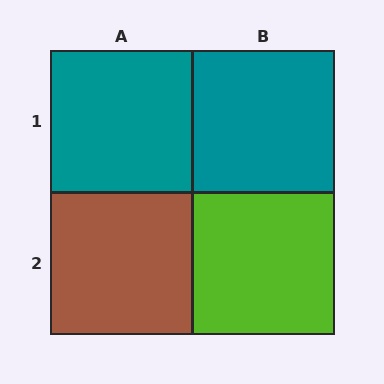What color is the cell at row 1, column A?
Teal.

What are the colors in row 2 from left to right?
Brown, lime.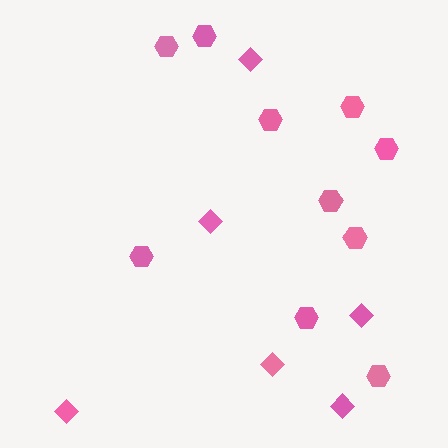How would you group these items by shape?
There are 2 groups: one group of hexagons (10) and one group of diamonds (6).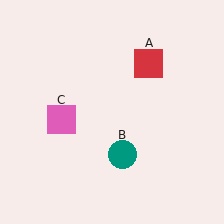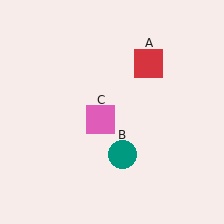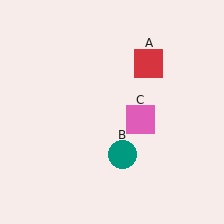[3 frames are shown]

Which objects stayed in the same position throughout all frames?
Red square (object A) and teal circle (object B) remained stationary.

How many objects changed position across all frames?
1 object changed position: pink square (object C).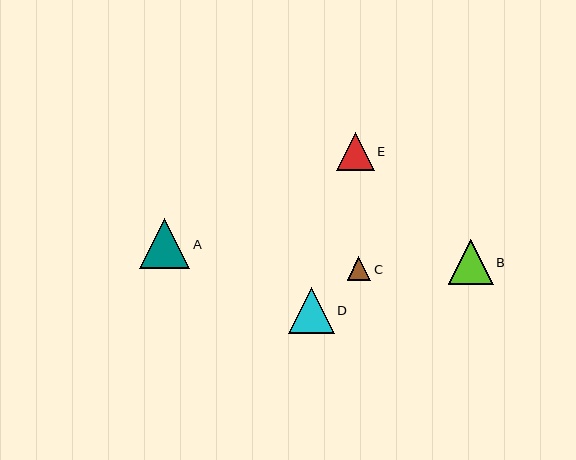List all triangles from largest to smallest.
From largest to smallest: A, D, B, E, C.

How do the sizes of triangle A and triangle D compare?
Triangle A and triangle D are approximately the same size.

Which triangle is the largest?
Triangle A is the largest with a size of approximately 50 pixels.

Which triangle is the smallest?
Triangle C is the smallest with a size of approximately 23 pixels.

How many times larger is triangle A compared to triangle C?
Triangle A is approximately 2.1 times the size of triangle C.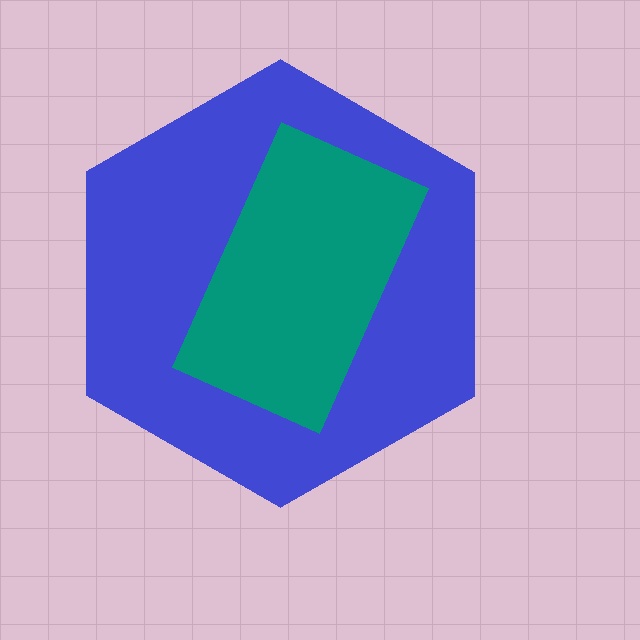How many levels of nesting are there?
2.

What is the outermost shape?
The blue hexagon.